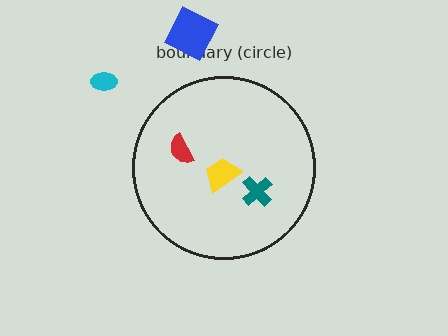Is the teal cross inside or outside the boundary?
Inside.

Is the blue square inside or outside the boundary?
Outside.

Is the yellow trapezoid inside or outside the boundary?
Inside.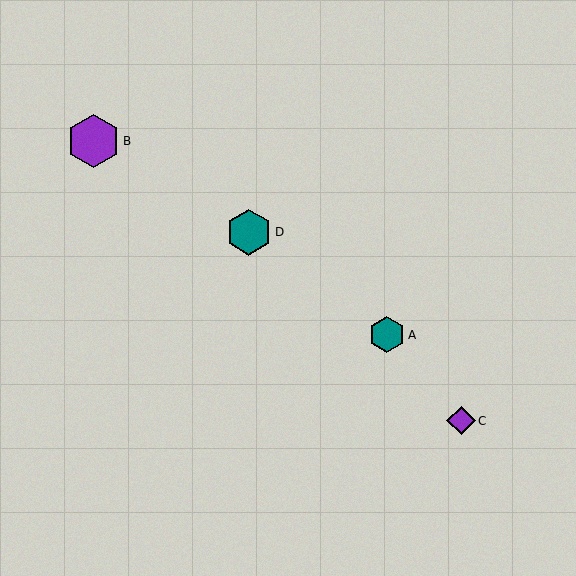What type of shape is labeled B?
Shape B is a purple hexagon.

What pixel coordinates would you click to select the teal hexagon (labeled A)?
Click at (387, 335) to select the teal hexagon A.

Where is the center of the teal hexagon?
The center of the teal hexagon is at (387, 335).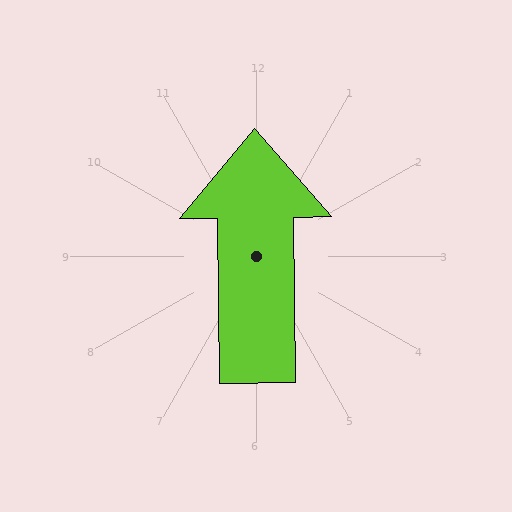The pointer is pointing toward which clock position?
Roughly 12 o'clock.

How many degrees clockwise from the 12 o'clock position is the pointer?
Approximately 359 degrees.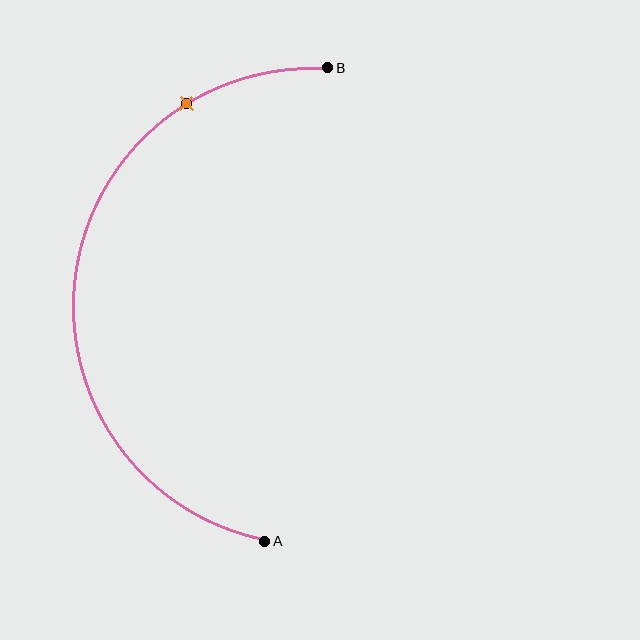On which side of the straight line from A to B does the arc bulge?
The arc bulges to the left of the straight line connecting A and B.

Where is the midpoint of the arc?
The arc midpoint is the point on the curve farthest from the straight line joining A and B. It sits to the left of that line.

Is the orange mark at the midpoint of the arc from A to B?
No. The orange mark lies on the arc but is closer to endpoint B. The arc midpoint would be at the point on the curve equidistant along the arc from both A and B.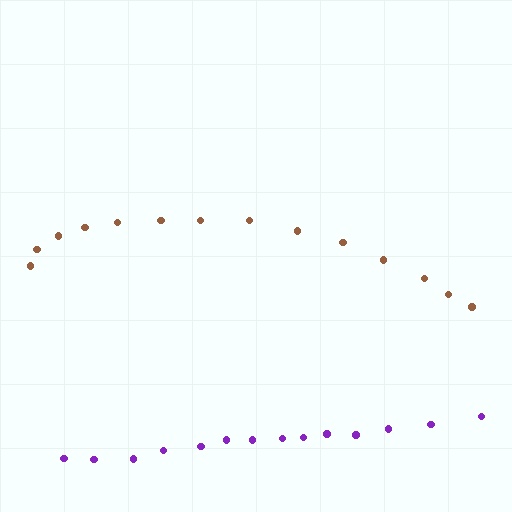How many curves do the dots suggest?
There are 2 distinct paths.